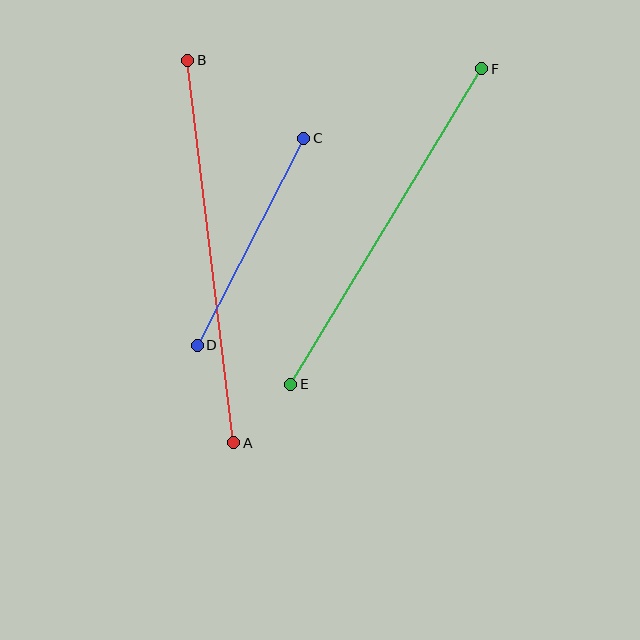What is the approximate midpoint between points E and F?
The midpoint is at approximately (386, 227) pixels.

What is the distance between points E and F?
The distance is approximately 369 pixels.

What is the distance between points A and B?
The distance is approximately 385 pixels.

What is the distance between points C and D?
The distance is approximately 233 pixels.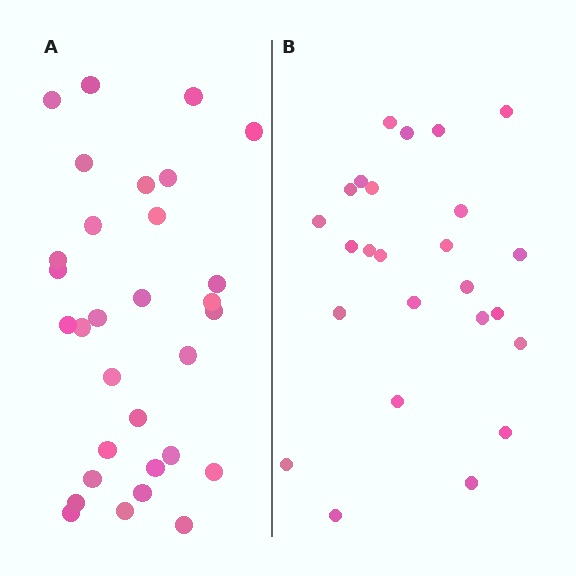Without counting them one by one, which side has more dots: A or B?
Region A (the left region) has more dots.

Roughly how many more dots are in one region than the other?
Region A has about 6 more dots than region B.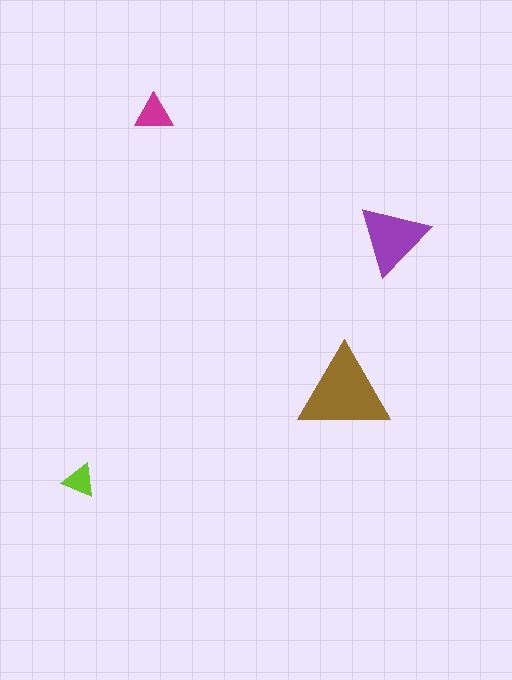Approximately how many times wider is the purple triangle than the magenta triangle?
About 2 times wider.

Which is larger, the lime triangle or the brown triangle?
The brown one.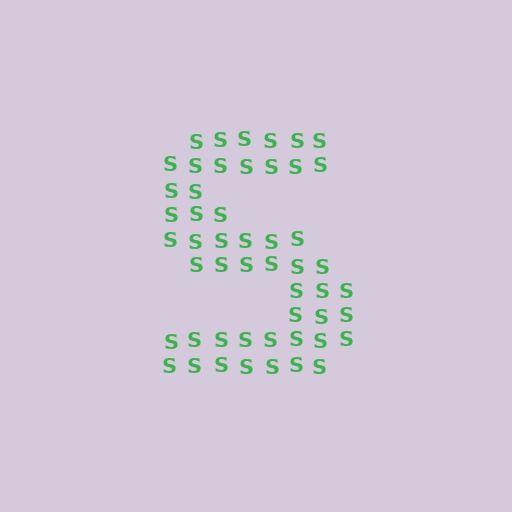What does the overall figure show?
The overall figure shows the letter S.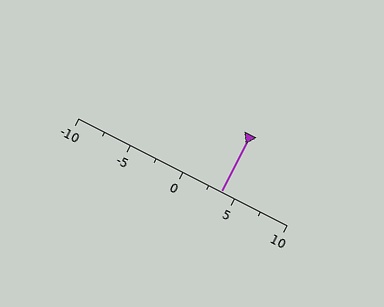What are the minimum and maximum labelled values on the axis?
The axis runs from -10 to 10.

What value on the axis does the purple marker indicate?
The marker indicates approximately 3.8.